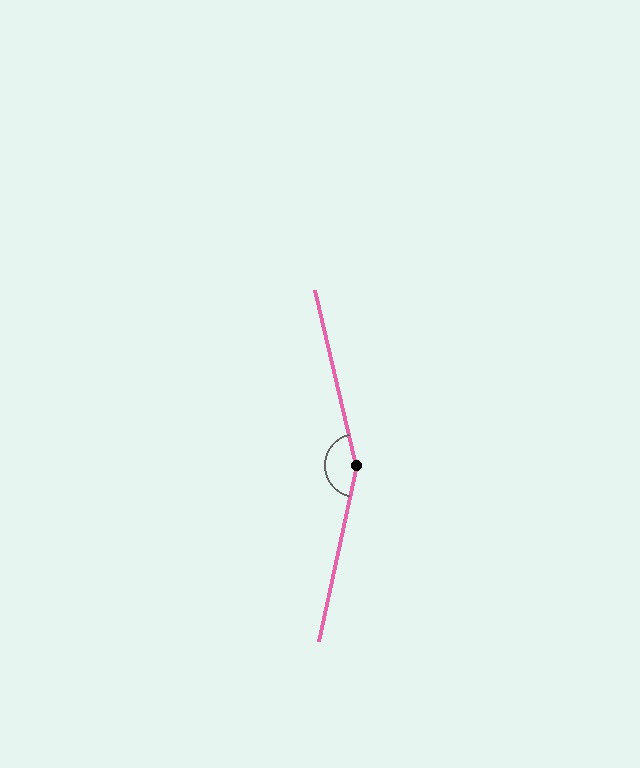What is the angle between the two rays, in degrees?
Approximately 154 degrees.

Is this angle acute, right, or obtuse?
It is obtuse.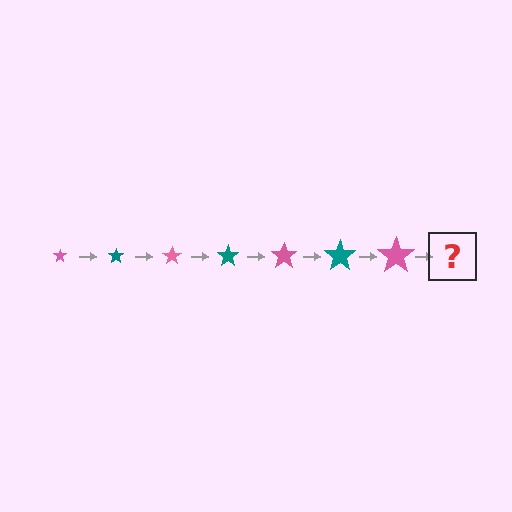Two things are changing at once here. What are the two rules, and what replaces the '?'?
The two rules are that the star grows larger each step and the color cycles through pink and teal. The '?' should be a teal star, larger than the previous one.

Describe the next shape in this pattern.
It should be a teal star, larger than the previous one.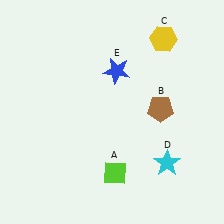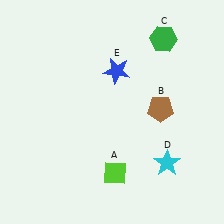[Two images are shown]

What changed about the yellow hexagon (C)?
In Image 1, C is yellow. In Image 2, it changed to green.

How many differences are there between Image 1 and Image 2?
There is 1 difference between the two images.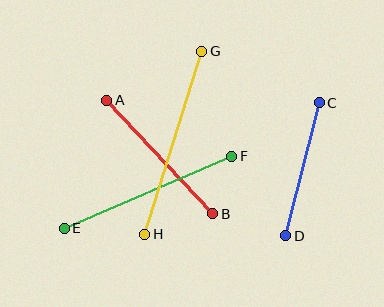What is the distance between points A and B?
The distance is approximately 155 pixels.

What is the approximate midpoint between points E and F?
The midpoint is at approximately (148, 192) pixels.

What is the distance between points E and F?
The distance is approximately 182 pixels.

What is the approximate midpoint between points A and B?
The midpoint is at approximately (160, 157) pixels.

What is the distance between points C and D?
The distance is approximately 137 pixels.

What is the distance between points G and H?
The distance is approximately 191 pixels.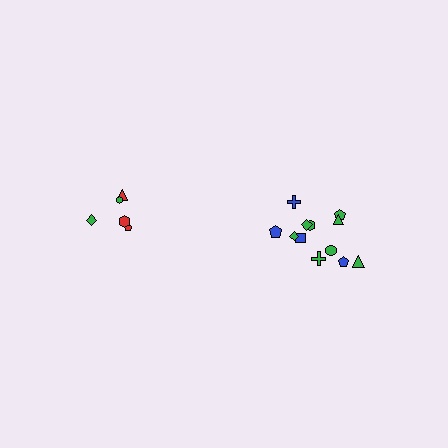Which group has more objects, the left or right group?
The right group.